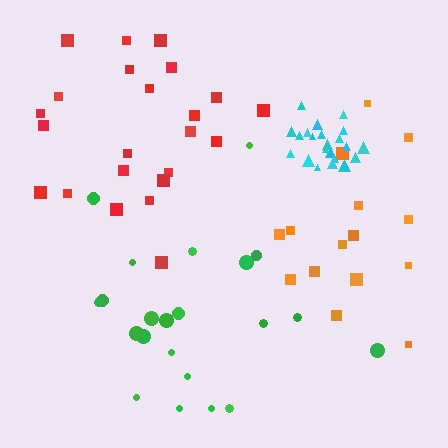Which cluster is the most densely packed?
Cyan.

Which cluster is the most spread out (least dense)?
Orange.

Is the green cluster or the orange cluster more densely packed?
Green.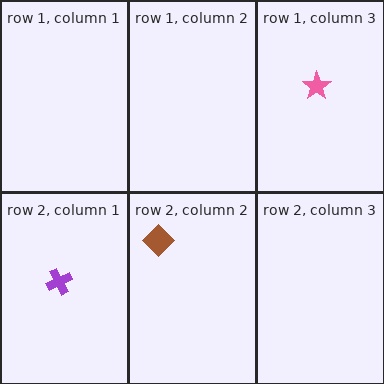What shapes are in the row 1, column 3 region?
The pink star.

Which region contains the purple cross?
The row 2, column 1 region.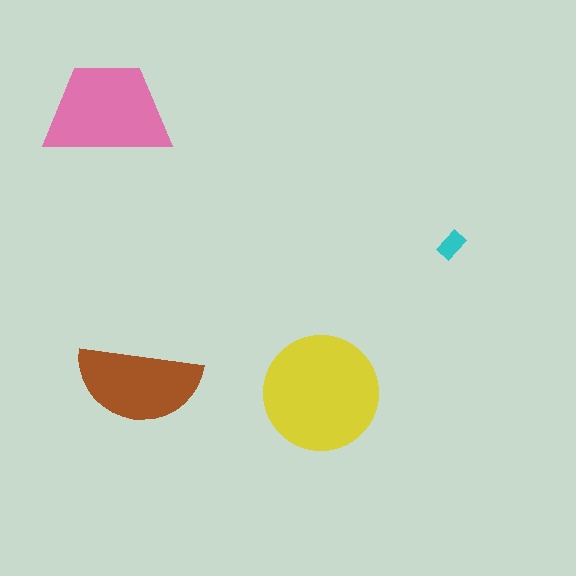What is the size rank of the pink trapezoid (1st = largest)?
2nd.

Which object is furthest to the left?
The pink trapezoid is leftmost.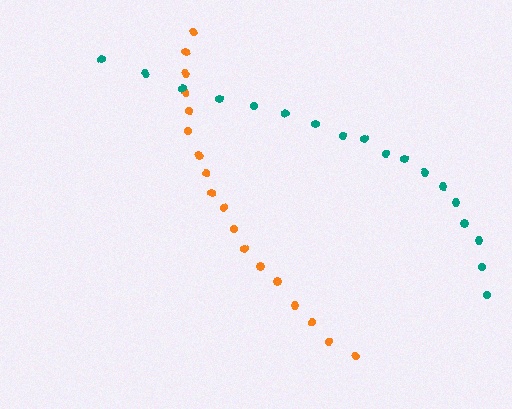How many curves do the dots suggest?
There are 2 distinct paths.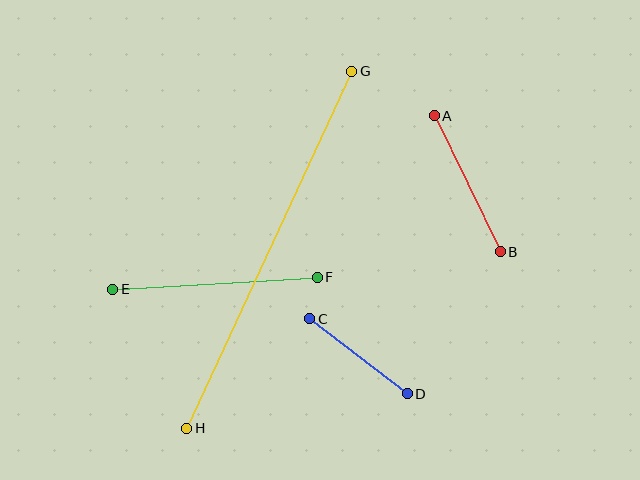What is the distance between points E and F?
The distance is approximately 205 pixels.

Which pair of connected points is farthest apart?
Points G and H are farthest apart.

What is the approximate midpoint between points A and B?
The midpoint is at approximately (467, 184) pixels.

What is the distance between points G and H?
The distance is approximately 393 pixels.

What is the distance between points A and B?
The distance is approximately 151 pixels.